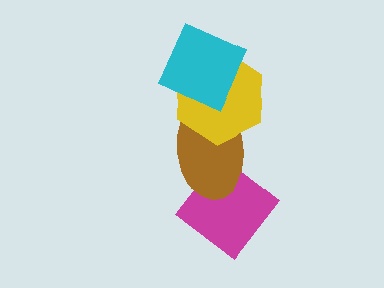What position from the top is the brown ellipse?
The brown ellipse is 3rd from the top.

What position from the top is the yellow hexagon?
The yellow hexagon is 2nd from the top.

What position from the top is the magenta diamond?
The magenta diamond is 4th from the top.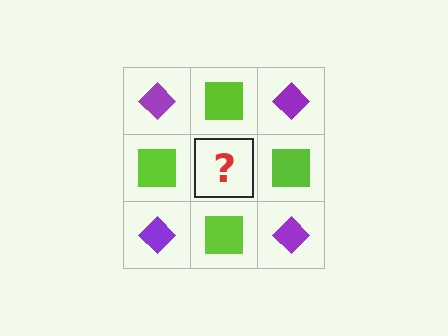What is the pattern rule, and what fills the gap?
The rule is that it alternates purple diamond and lime square in a checkerboard pattern. The gap should be filled with a purple diamond.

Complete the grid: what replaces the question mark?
The question mark should be replaced with a purple diamond.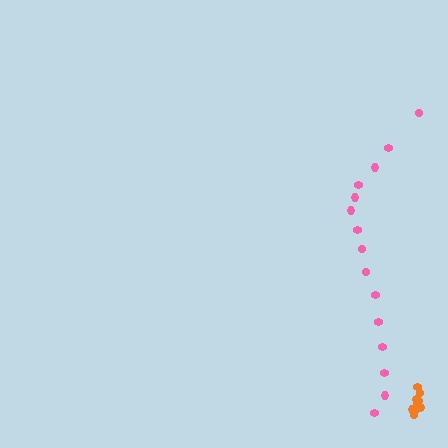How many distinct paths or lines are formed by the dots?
There are 2 distinct paths.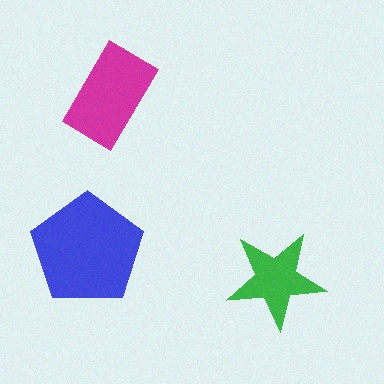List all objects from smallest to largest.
The green star, the magenta rectangle, the blue pentagon.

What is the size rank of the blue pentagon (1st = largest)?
1st.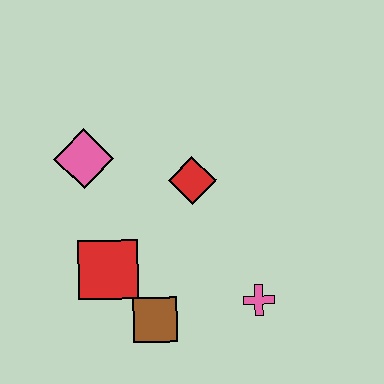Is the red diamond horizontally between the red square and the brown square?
No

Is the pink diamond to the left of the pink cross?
Yes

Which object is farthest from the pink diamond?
The pink cross is farthest from the pink diamond.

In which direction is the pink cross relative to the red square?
The pink cross is to the right of the red square.